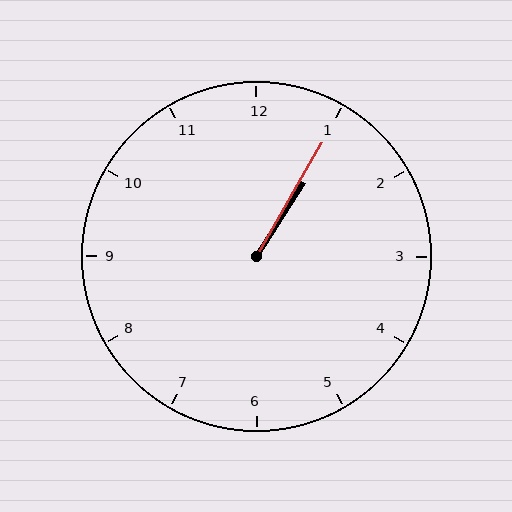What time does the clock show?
1:05.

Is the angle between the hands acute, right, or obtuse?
It is acute.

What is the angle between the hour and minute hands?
Approximately 2 degrees.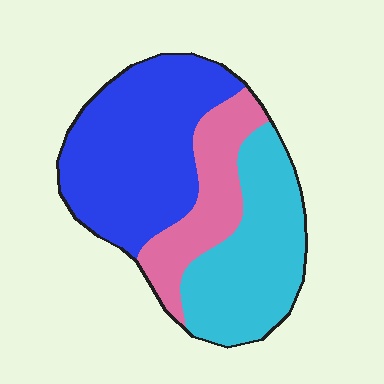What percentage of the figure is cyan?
Cyan takes up about one third (1/3) of the figure.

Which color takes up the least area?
Pink, at roughly 20%.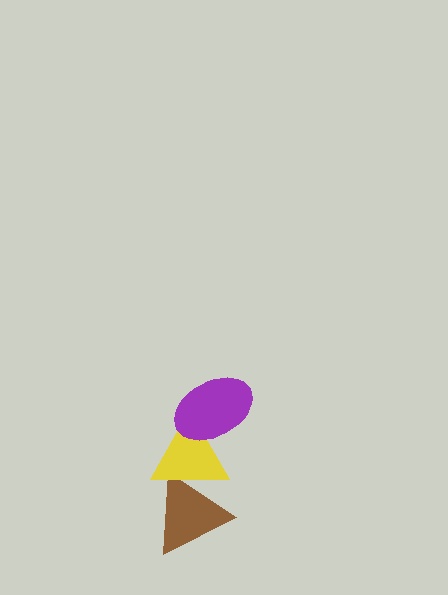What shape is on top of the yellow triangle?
The purple ellipse is on top of the yellow triangle.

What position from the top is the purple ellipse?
The purple ellipse is 1st from the top.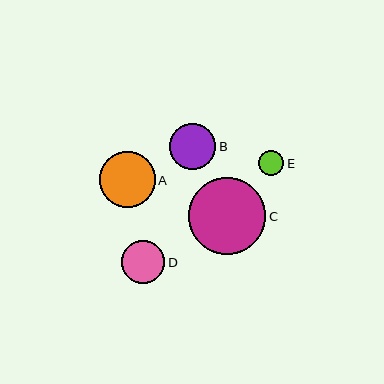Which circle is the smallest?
Circle E is the smallest with a size of approximately 25 pixels.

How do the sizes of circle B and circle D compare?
Circle B and circle D are approximately the same size.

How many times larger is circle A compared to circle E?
Circle A is approximately 2.2 times the size of circle E.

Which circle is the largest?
Circle C is the largest with a size of approximately 77 pixels.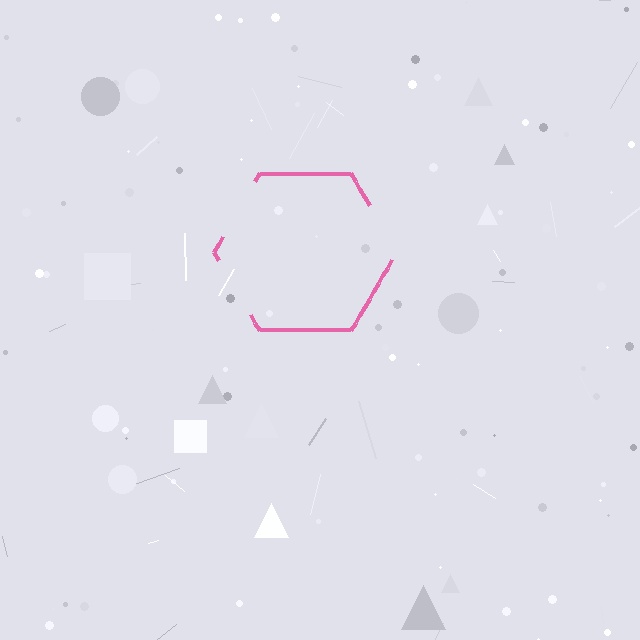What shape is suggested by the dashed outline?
The dashed outline suggests a hexagon.